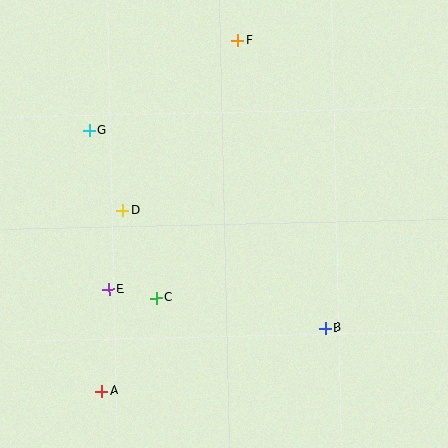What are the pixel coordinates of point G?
Point G is at (89, 130).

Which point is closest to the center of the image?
Point C at (156, 298) is closest to the center.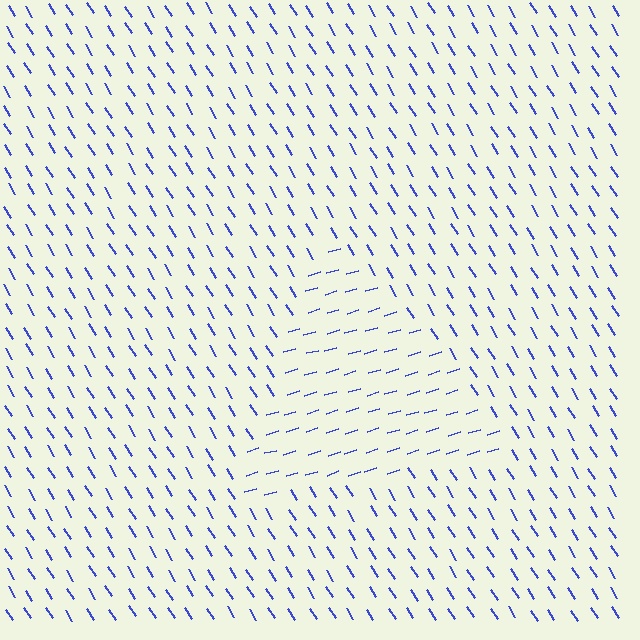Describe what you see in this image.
The image is filled with small blue line segments. A triangle region in the image has lines oriented differently from the surrounding lines, creating a visible texture boundary.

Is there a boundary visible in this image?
Yes, there is a texture boundary formed by a change in line orientation.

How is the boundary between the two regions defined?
The boundary is defined purely by a change in line orientation (approximately 75 degrees difference). All lines are the same color and thickness.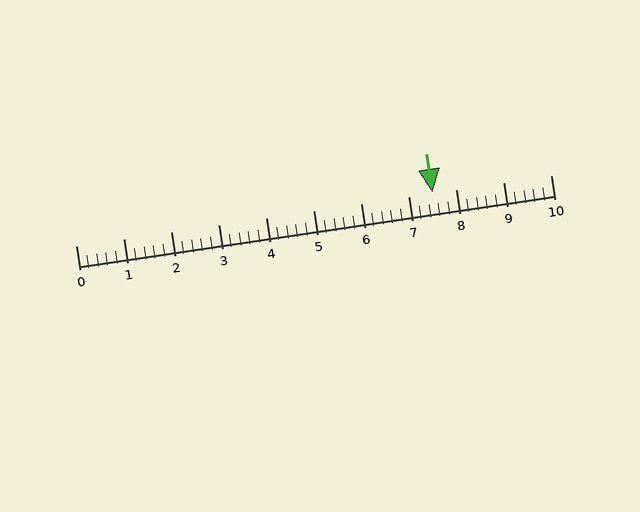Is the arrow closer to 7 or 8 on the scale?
The arrow is closer to 8.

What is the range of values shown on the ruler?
The ruler shows values from 0 to 10.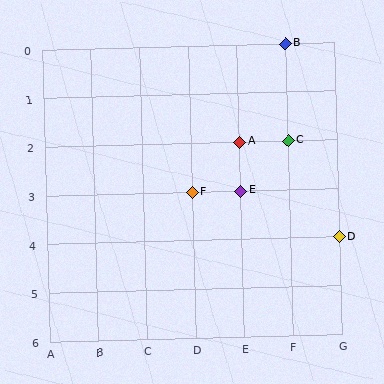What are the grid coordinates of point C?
Point C is at grid coordinates (F, 2).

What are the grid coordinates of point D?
Point D is at grid coordinates (G, 4).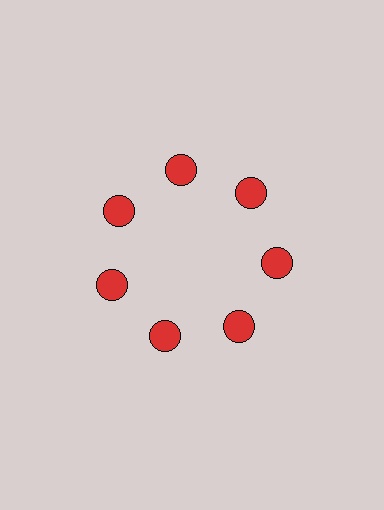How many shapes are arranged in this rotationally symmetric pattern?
There are 7 shapes, arranged in 7 groups of 1.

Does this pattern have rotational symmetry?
Yes, this pattern has 7-fold rotational symmetry. It looks the same after rotating 51 degrees around the center.